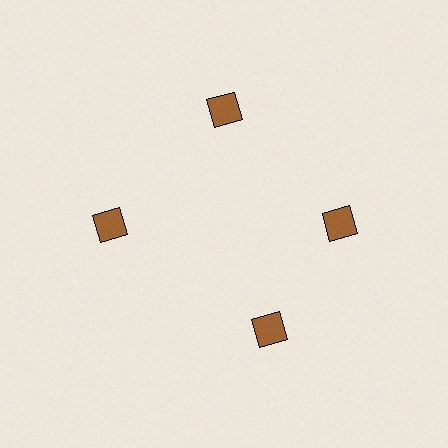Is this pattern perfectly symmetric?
No. The 4 brown squares are arranged in a ring, but one element near the 6 o'clock position is rotated out of alignment along the ring, breaking the 4-fold rotational symmetry.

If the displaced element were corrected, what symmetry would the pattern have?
It would have 4-fold rotational symmetry — the pattern would map onto itself every 90 degrees.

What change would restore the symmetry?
The symmetry would be restored by rotating it back into even spacing with its neighbors so that all 4 squares sit at equal angles and equal distance from the center.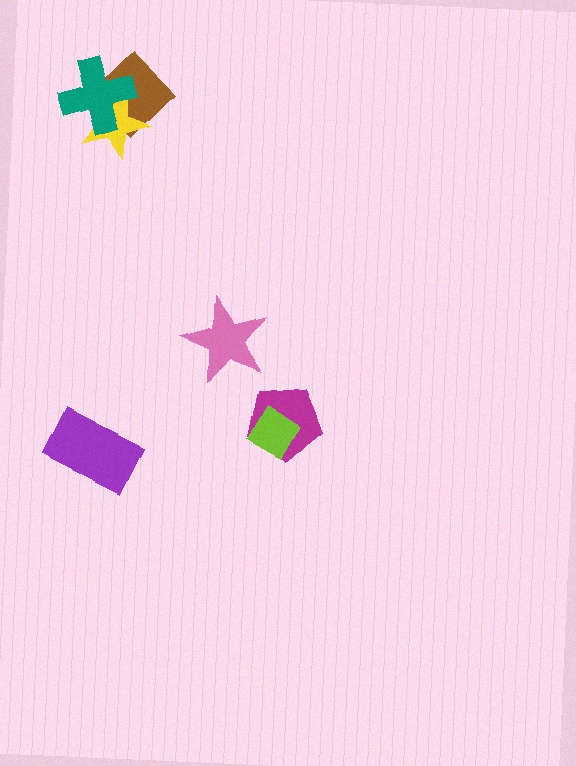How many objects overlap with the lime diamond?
1 object overlaps with the lime diamond.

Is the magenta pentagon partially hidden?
Yes, it is partially covered by another shape.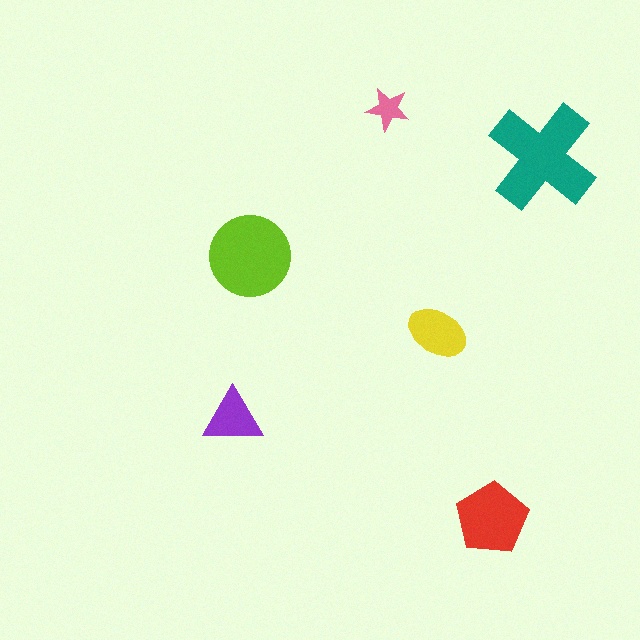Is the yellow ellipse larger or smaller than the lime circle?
Smaller.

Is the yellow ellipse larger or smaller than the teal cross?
Smaller.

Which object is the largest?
The teal cross.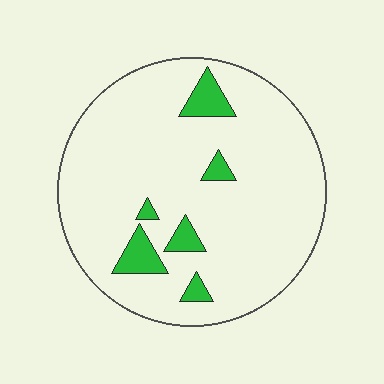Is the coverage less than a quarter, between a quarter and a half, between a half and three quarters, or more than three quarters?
Less than a quarter.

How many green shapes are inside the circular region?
6.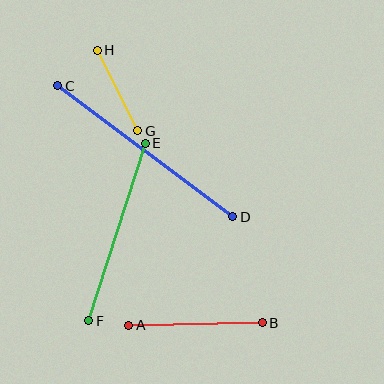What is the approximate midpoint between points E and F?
The midpoint is at approximately (117, 232) pixels.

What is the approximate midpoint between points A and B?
The midpoint is at approximately (195, 324) pixels.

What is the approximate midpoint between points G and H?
The midpoint is at approximately (118, 90) pixels.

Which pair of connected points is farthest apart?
Points C and D are farthest apart.